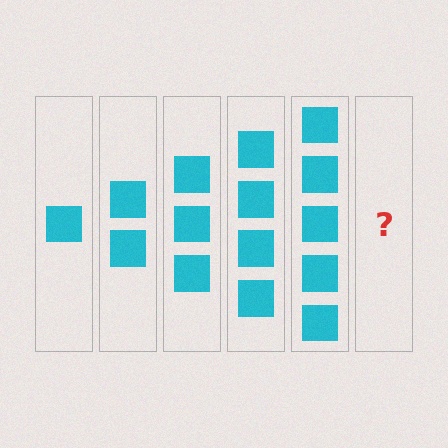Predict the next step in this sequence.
The next step is 6 squares.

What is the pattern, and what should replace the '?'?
The pattern is that each step adds one more square. The '?' should be 6 squares.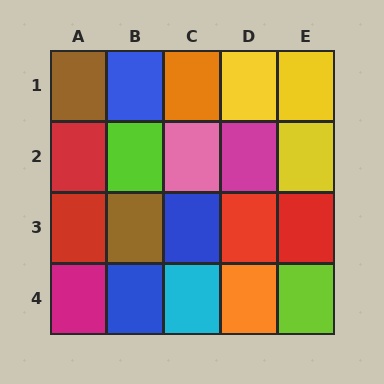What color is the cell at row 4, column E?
Lime.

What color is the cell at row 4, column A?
Magenta.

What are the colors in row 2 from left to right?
Red, lime, pink, magenta, yellow.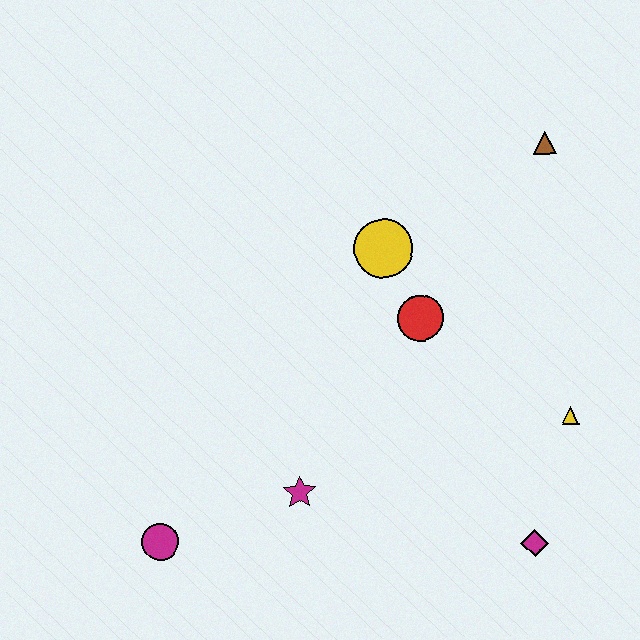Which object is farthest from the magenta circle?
The brown triangle is farthest from the magenta circle.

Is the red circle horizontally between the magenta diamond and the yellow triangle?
No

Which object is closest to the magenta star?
The magenta circle is closest to the magenta star.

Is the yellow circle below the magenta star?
No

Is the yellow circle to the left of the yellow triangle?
Yes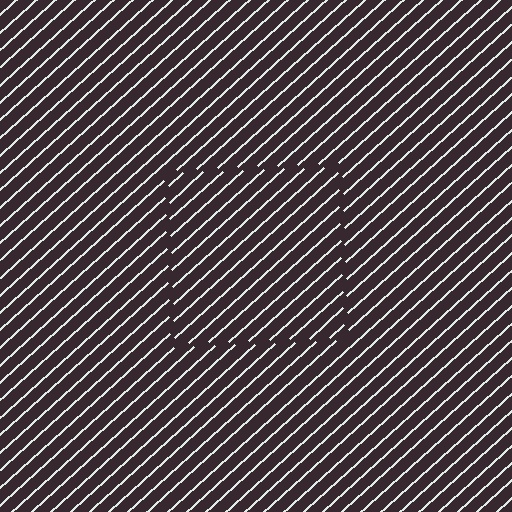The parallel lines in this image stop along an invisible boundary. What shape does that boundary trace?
An illusory square. The interior of the shape contains the same grating, shifted by half a period — the contour is defined by the phase discontinuity where line-ends from the inner and outer gratings abut.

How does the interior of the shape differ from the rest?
The interior of the shape contains the same grating, shifted by half a period — the contour is defined by the phase discontinuity where line-ends from the inner and outer gratings abut.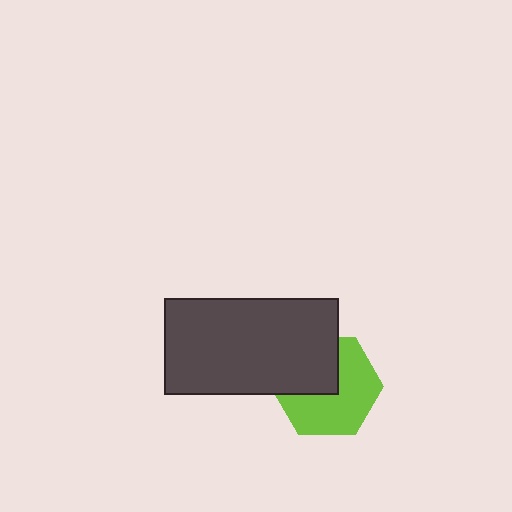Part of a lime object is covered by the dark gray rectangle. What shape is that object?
It is a hexagon.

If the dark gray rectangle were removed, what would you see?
You would see the complete lime hexagon.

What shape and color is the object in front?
The object in front is a dark gray rectangle.